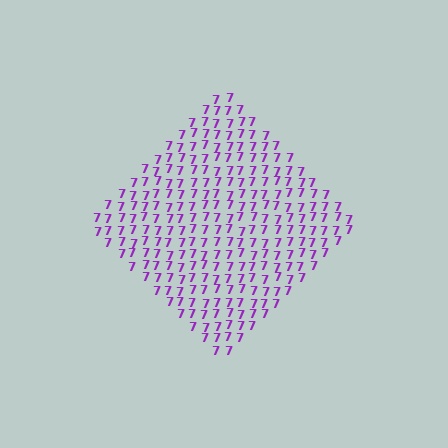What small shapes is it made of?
It is made of small digit 7's.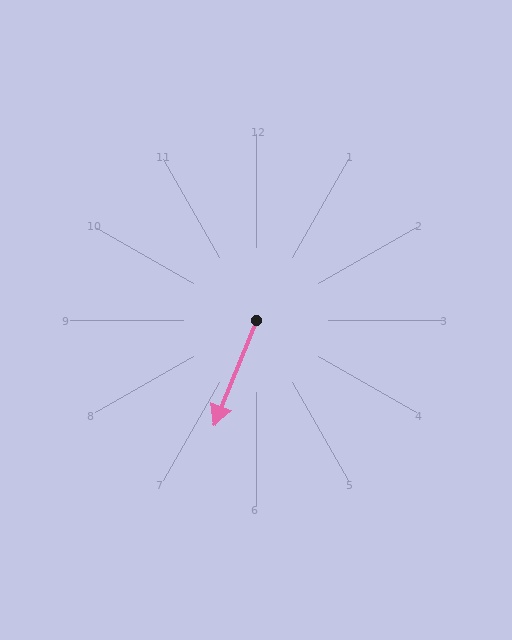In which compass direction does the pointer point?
South.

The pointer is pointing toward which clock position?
Roughly 7 o'clock.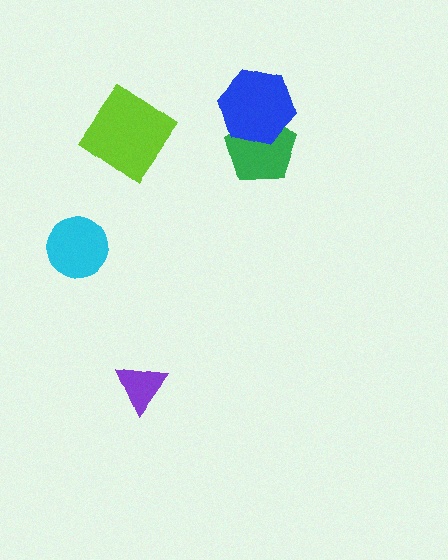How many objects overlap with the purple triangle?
0 objects overlap with the purple triangle.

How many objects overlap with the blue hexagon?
1 object overlaps with the blue hexagon.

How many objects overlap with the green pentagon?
1 object overlaps with the green pentagon.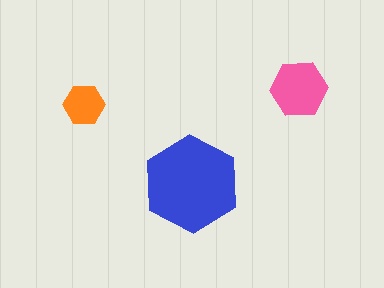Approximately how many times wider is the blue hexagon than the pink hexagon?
About 1.5 times wider.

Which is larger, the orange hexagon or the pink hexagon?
The pink one.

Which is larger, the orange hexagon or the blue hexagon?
The blue one.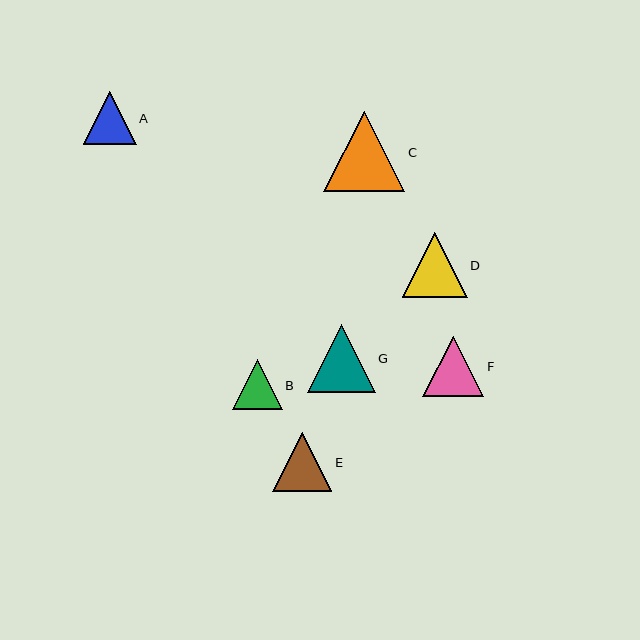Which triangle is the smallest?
Triangle B is the smallest with a size of approximately 50 pixels.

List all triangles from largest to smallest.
From largest to smallest: C, G, D, F, E, A, B.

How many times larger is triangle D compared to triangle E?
Triangle D is approximately 1.1 times the size of triangle E.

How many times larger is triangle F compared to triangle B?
Triangle F is approximately 1.2 times the size of triangle B.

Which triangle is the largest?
Triangle C is the largest with a size of approximately 81 pixels.